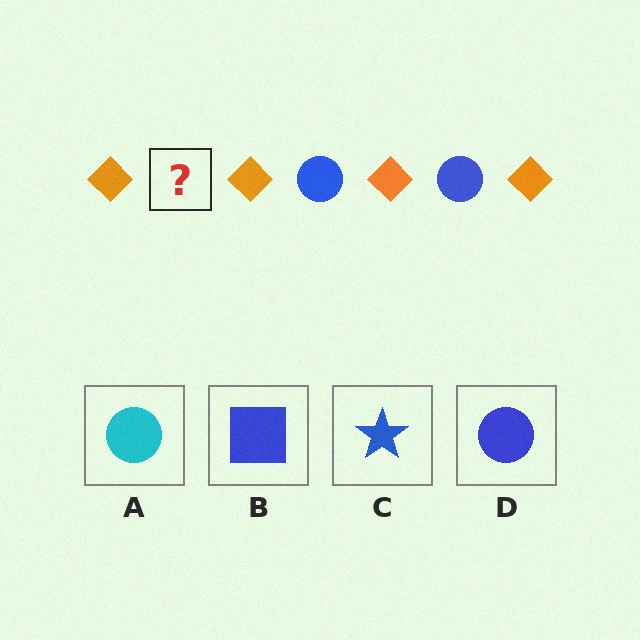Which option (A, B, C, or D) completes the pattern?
D.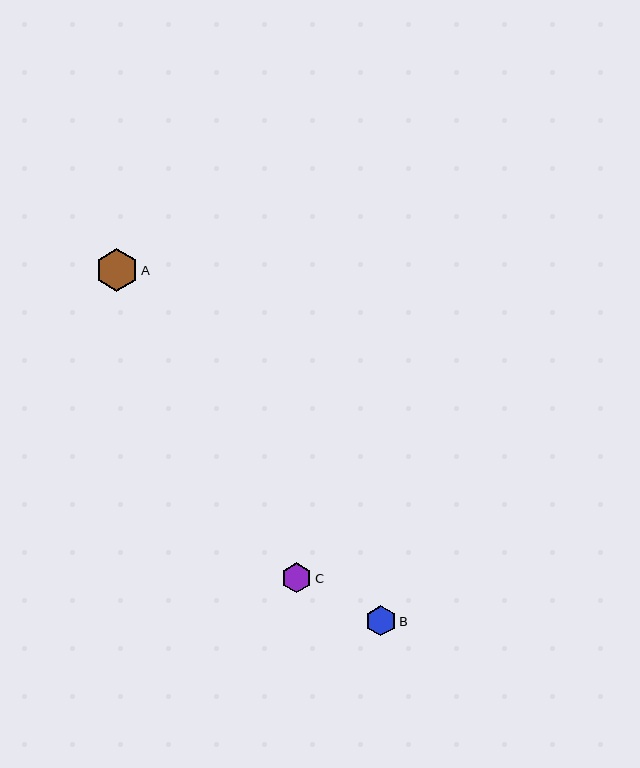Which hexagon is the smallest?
Hexagon C is the smallest with a size of approximately 30 pixels.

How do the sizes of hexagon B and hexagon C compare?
Hexagon B and hexagon C are approximately the same size.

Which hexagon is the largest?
Hexagon A is the largest with a size of approximately 43 pixels.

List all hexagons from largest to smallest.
From largest to smallest: A, B, C.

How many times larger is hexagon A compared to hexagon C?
Hexagon A is approximately 1.4 times the size of hexagon C.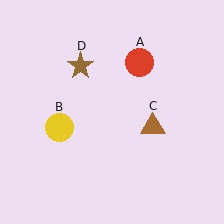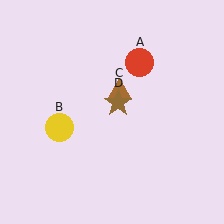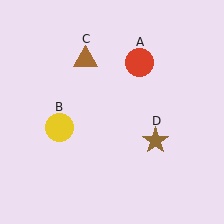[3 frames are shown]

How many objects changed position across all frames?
2 objects changed position: brown triangle (object C), brown star (object D).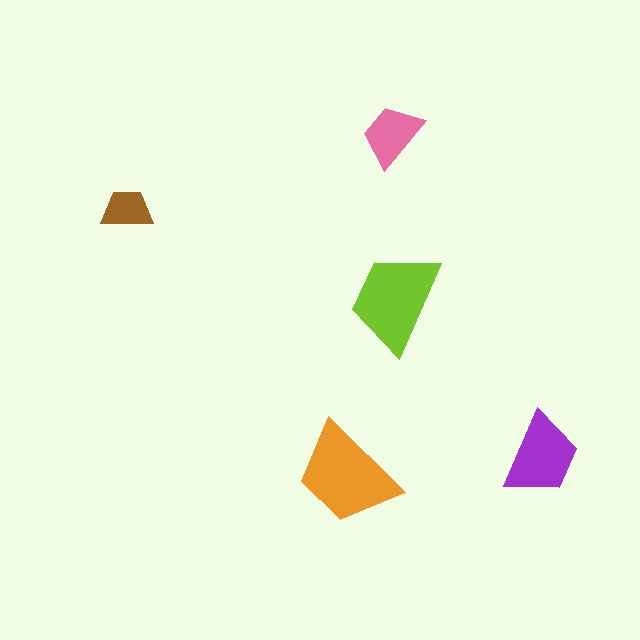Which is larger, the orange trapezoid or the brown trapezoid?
The orange one.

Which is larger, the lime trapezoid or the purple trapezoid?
The lime one.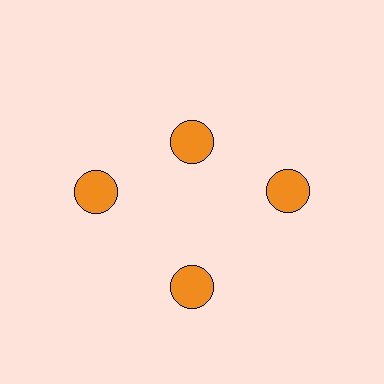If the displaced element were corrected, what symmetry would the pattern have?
It would have 4-fold rotational symmetry — the pattern would map onto itself every 90 degrees.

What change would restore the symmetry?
The symmetry would be restored by moving it outward, back onto the ring so that all 4 circles sit at equal angles and equal distance from the center.